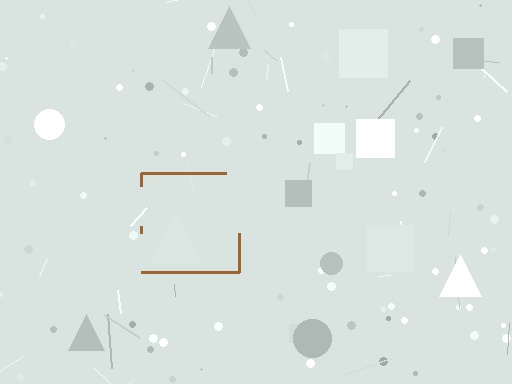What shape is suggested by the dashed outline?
The dashed outline suggests a square.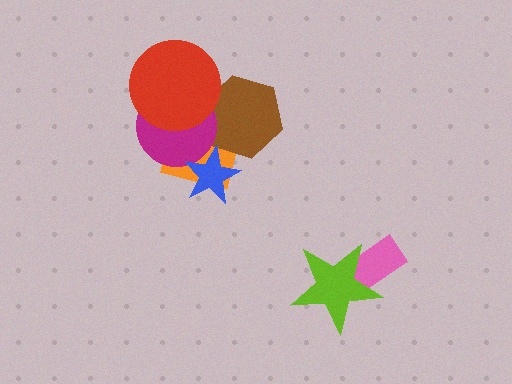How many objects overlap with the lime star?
1 object overlaps with the lime star.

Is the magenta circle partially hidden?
Yes, it is partially covered by another shape.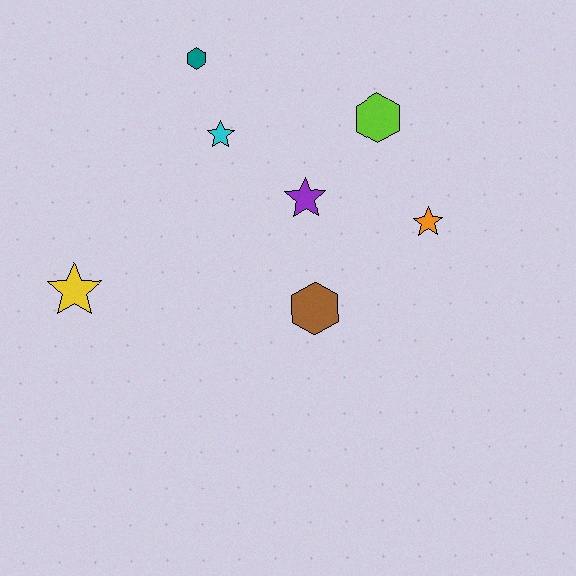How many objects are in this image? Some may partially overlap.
There are 7 objects.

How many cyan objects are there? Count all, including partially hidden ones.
There is 1 cyan object.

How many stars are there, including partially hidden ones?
There are 4 stars.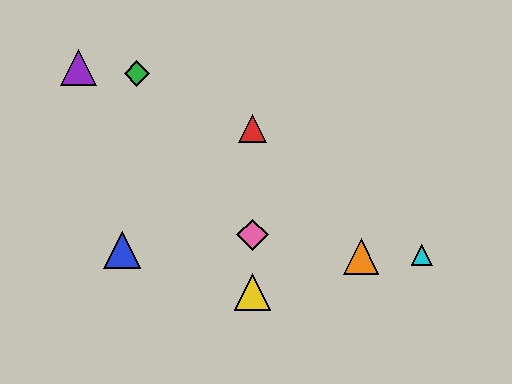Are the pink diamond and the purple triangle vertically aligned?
No, the pink diamond is at x≈253 and the purple triangle is at x≈78.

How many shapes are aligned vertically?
3 shapes (the red triangle, the yellow triangle, the pink diamond) are aligned vertically.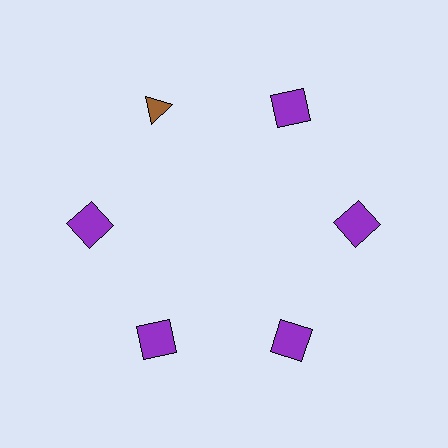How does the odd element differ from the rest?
It differs in both color (brown instead of purple) and shape (triangle instead of square).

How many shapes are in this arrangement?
There are 6 shapes arranged in a ring pattern.